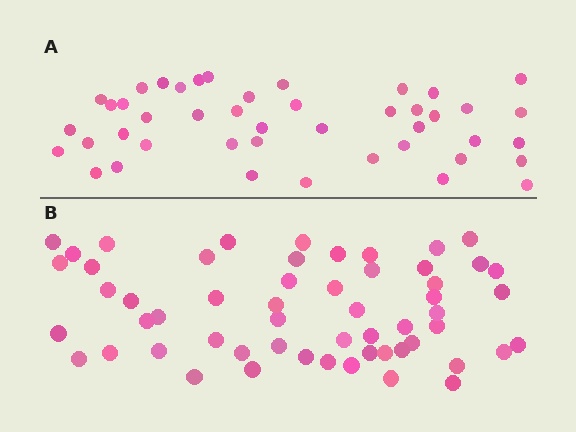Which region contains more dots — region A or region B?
Region B (the bottom region) has more dots.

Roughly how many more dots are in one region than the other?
Region B has roughly 12 or so more dots than region A.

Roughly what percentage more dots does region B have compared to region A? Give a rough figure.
About 25% more.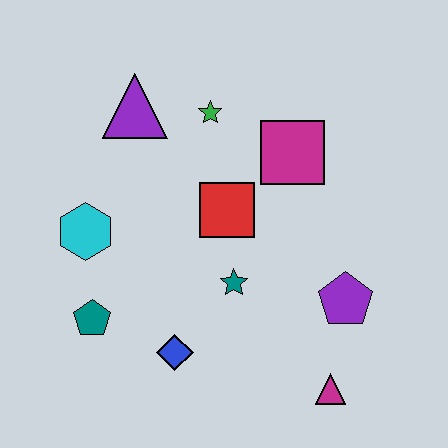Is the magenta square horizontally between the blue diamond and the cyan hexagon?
No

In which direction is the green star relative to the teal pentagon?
The green star is above the teal pentagon.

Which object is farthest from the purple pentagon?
The purple triangle is farthest from the purple pentagon.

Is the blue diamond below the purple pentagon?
Yes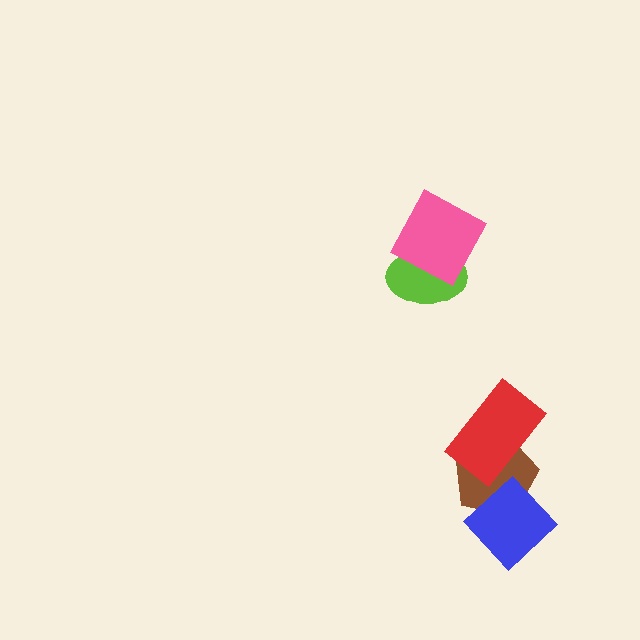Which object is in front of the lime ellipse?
The pink square is in front of the lime ellipse.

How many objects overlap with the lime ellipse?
1 object overlaps with the lime ellipse.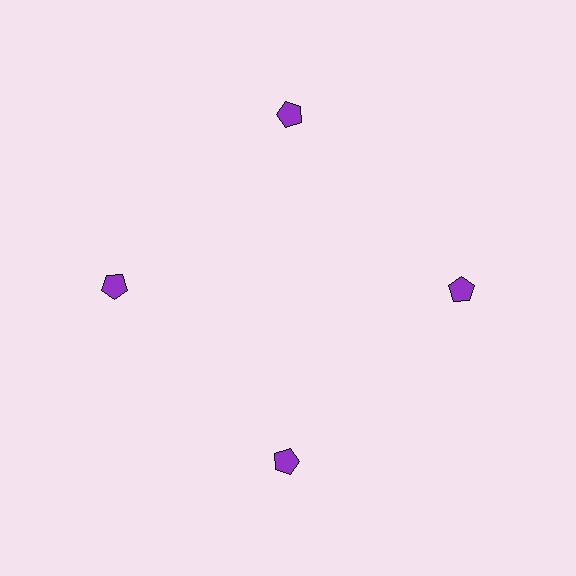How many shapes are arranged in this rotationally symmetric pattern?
There are 4 shapes, arranged in 4 groups of 1.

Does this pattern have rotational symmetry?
Yes, this pattern has 4-fold rotational symmetry. It looks the same after rotating 90 degrees around the center.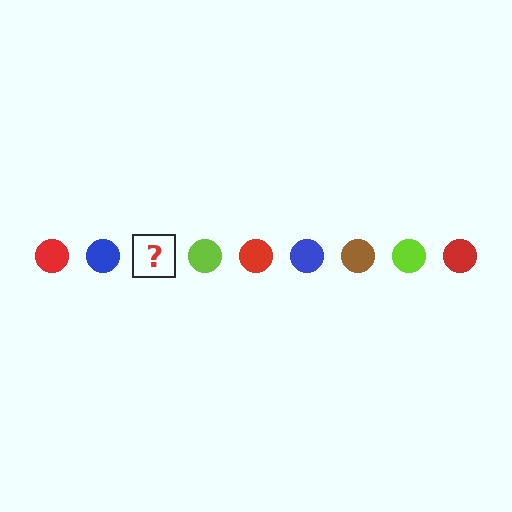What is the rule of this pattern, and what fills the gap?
The rule is that the pattern cycles through red, blue, brown, lime circles. The gap should be filled with a brown circle.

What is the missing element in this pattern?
The missing element is a brown circle.